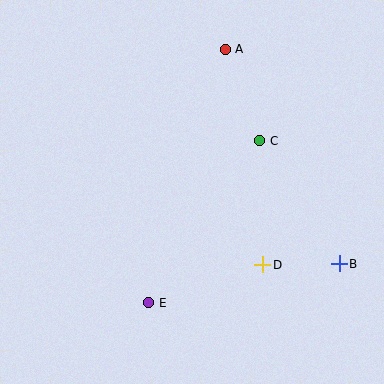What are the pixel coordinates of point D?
Point D is at (263, 265).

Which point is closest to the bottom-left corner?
Point E is closest to the bottom-left corner.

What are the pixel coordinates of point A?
Point A is at (225, 49).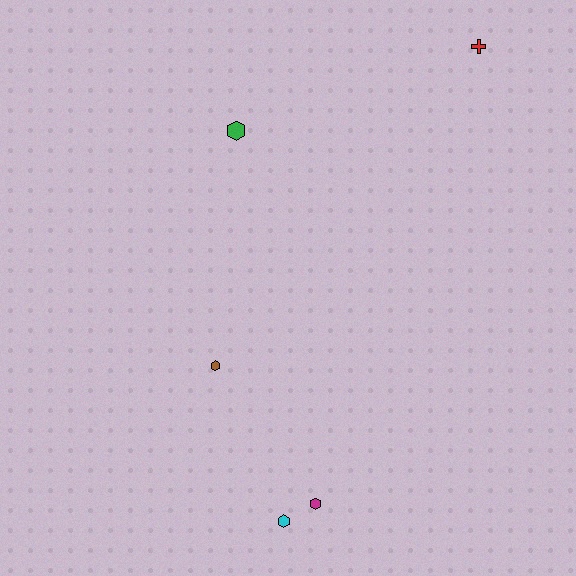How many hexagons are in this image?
There are 4 hexagons.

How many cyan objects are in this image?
There is 1 cyan object.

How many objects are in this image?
There are 5 objects.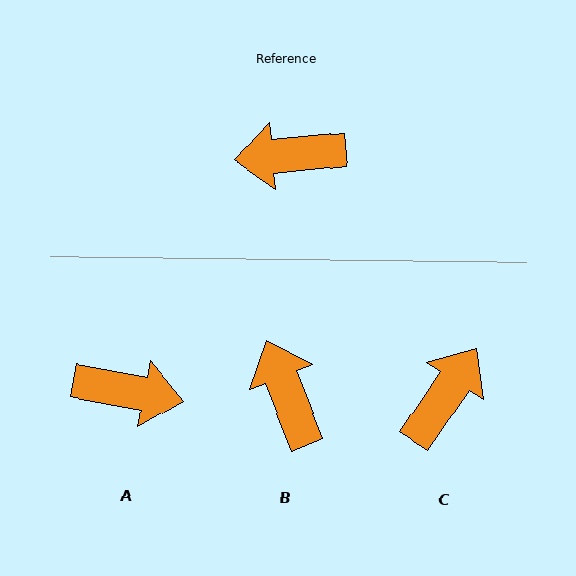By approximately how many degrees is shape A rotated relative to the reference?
Approximately 164 degrees counter-clockwise.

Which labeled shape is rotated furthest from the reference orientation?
A, about 164 degrees away.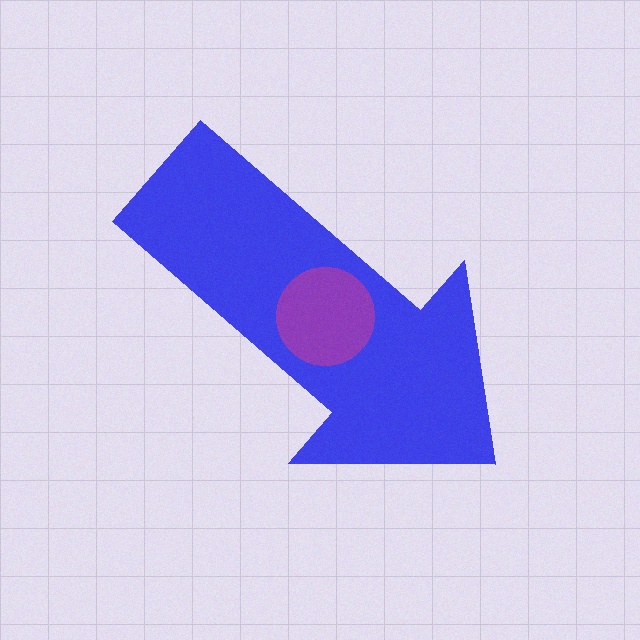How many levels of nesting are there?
2.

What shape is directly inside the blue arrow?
The purple circle.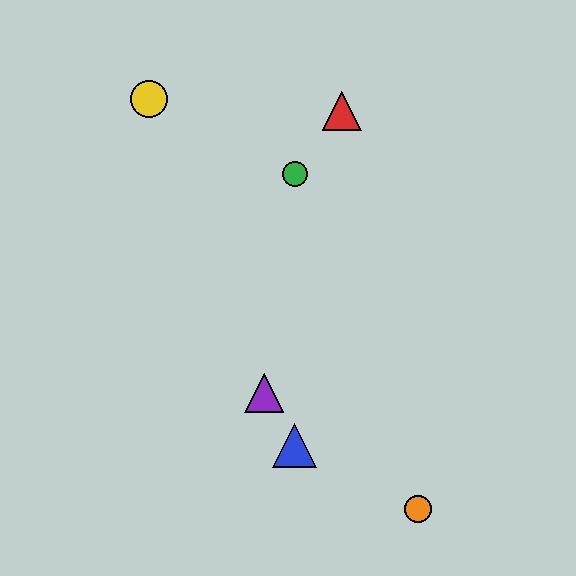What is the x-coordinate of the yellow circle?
The yellow circle is at x≈149.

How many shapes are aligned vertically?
2 shapes (the blue triangle, the green circle) are aligned vertically.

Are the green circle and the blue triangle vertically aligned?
Yes, both are at x≈295.